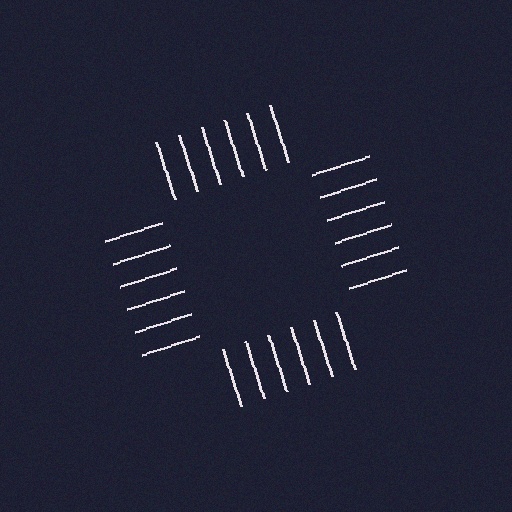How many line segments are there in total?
24 — 6 along each of the 4 edges.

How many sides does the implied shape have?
4 sides — the line-ends trace a square.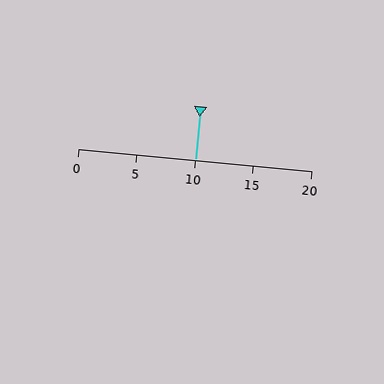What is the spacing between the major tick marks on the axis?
The major ticks are spaced 5 apart.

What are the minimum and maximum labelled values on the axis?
The axis runs from 0 to 20.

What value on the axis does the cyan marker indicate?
The marker indicates approximately 10.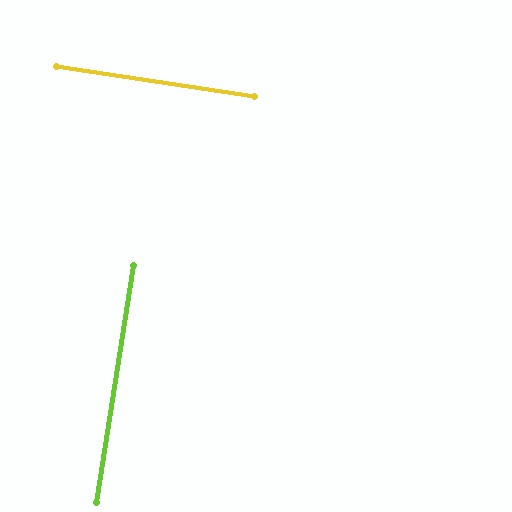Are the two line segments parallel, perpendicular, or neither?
Perpendicular — they meet at approximately 90°.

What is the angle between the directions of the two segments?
Approximately 90 degrees.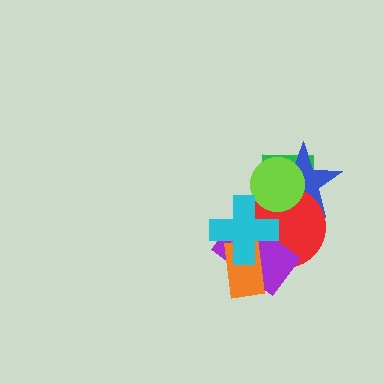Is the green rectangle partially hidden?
Yes, it is partially covered by another shape.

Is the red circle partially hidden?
Yes, it is partially covered by another shape.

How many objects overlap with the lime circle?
3 objects overlap with the lime circle.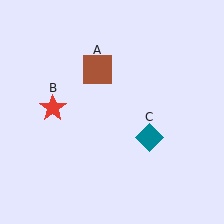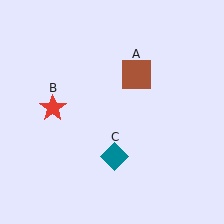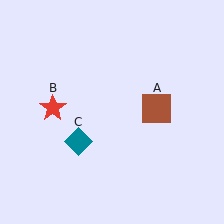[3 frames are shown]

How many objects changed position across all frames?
2 objects changed position: brown square (object A), teal diamond (object C).